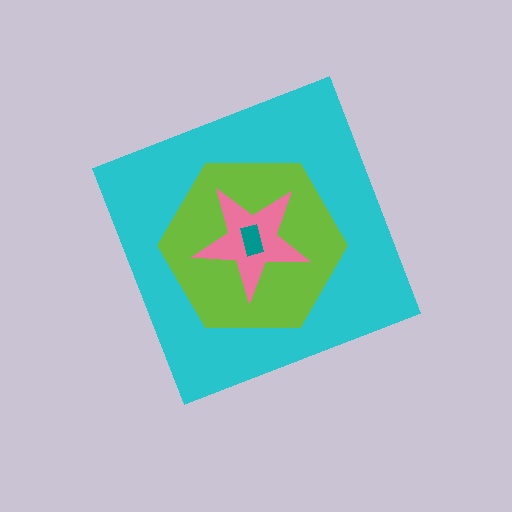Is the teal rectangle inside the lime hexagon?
Yes.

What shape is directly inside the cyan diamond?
The lime hexagon.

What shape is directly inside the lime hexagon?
The pink star.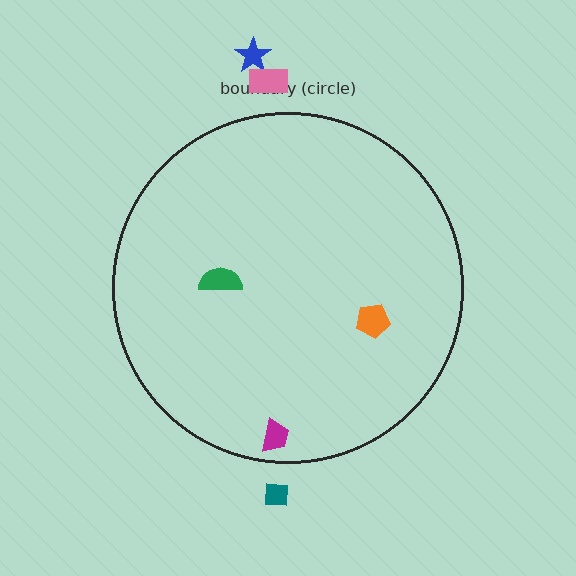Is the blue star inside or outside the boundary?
Outside.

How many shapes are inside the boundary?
3 inside, 3 outside.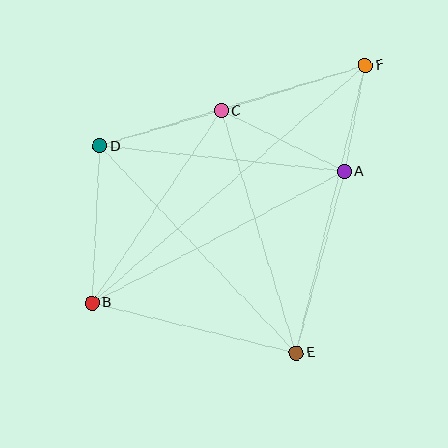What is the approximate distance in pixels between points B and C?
The distance between B and C is approximately 232 pixels.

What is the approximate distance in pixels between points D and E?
The distance between D and E is approximately 285 pixels.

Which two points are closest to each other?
Points A and F are closest to each other.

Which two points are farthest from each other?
Points B and F are farthest from each other.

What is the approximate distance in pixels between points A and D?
The distance between A and D is approximately 246 pixels.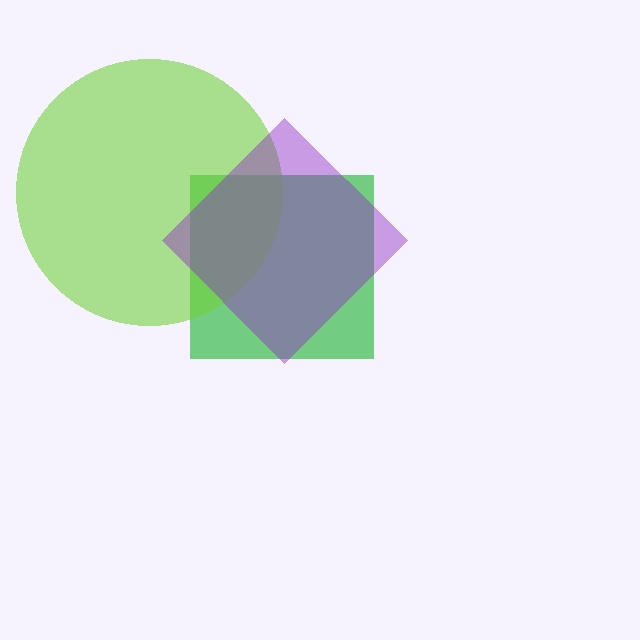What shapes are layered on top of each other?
The layered shapes are: a green square, a lime circle, a purple diamond.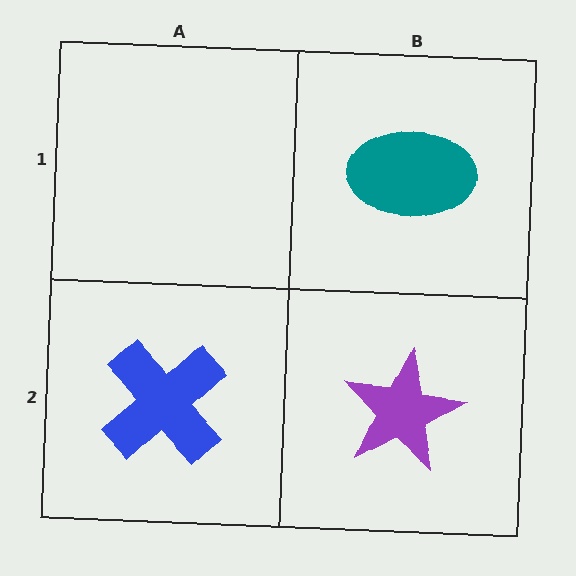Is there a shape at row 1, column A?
No, that cell is empty.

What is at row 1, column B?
A teal ellipse.